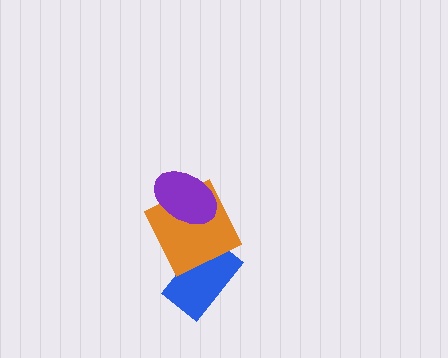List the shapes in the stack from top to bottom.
From top to bottom: the purple ellipse, the orange square, the blue rectangle.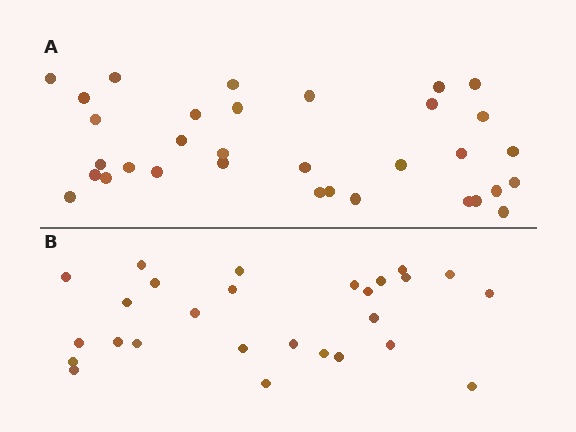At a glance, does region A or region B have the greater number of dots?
Region A (the top region) has more dots.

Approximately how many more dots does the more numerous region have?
Region A has about 6 more dots than region B.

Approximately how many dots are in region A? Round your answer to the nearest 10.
About 30 dots. (The exact count is 33, which rounds to 30.)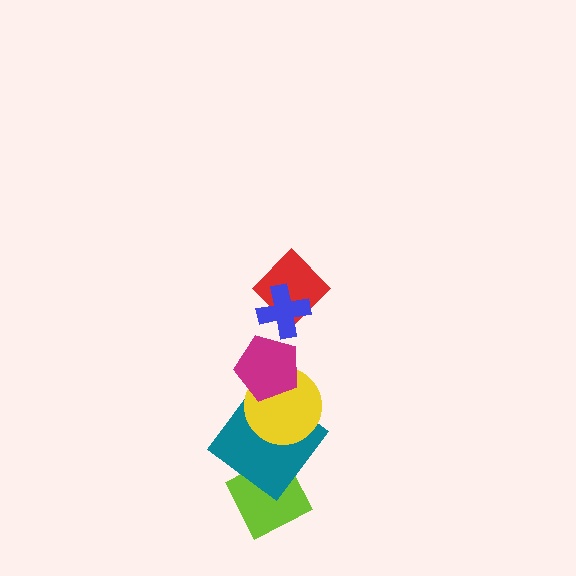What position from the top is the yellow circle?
The yellow circle is 4th from the top.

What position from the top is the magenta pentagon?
The magenta pentagon is 3rd from the top.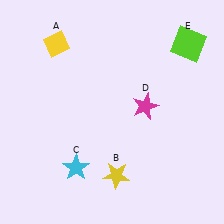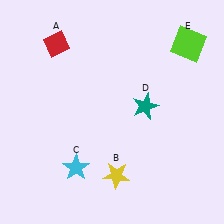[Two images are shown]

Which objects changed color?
A changed from yellow to red. D changed from magenta to teal.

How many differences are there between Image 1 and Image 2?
There are 2 differences between the two images.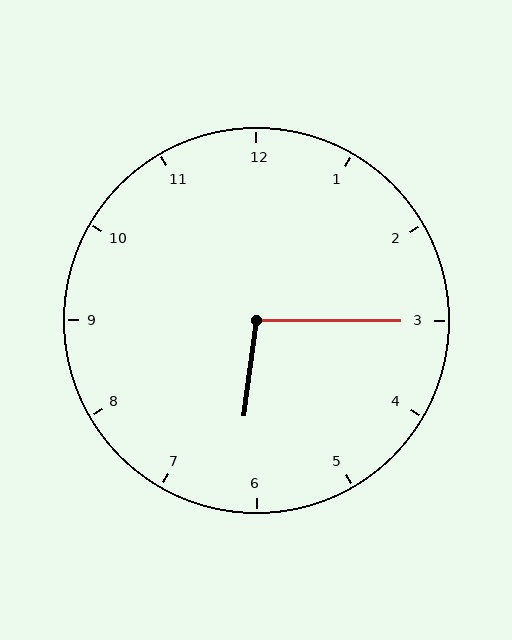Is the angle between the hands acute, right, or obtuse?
It is obtuse.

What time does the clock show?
6:15.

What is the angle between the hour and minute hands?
Approximately 98 degrees.